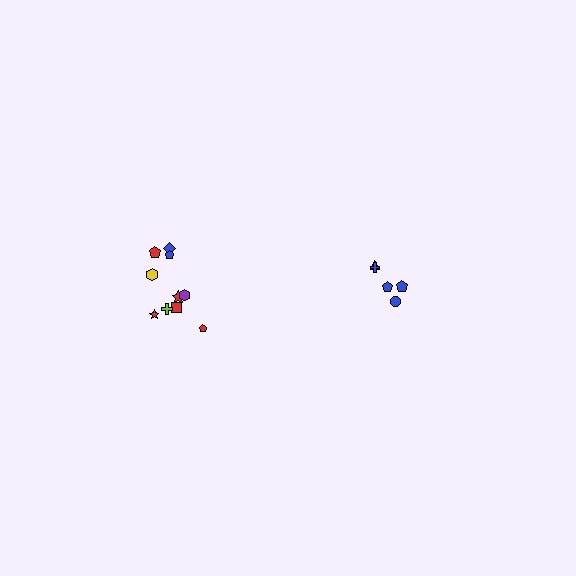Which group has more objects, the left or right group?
The left group.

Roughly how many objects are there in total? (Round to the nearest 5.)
Roughly 15 objects in total.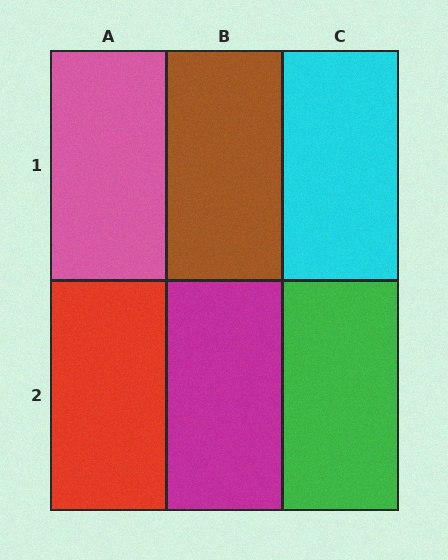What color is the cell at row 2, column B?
Magenta.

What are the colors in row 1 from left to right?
Pink, brown, cyan.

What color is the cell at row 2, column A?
Red.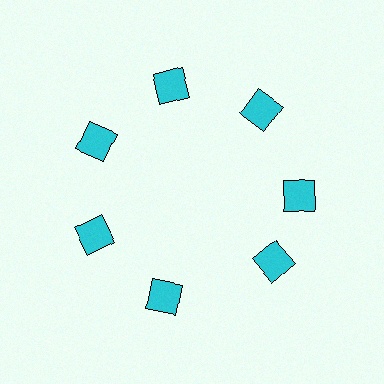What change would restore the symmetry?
The symmetry would be restored by rotating it back into even spacing with its neighbors so that all 7 squares sit at equal angles and equal distance from the center.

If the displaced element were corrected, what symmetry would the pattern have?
It would have 7-fold rotational symmetry — the pattern would map onto itself every 51 degrees.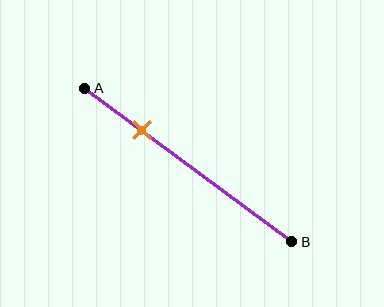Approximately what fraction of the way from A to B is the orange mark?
The orange mark is approximately 25% of the way from A to B.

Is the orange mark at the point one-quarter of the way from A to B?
Yes, the mark is approximately at the one-quarter point.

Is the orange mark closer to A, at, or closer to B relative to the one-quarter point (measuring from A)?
The orange mark is approximately at the one-quarter point of segment AB.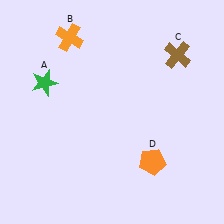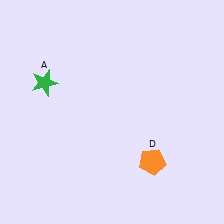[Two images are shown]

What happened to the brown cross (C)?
The brown cross (C) was removed in Image 2. It was in the top-right area of Image 1.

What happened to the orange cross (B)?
The orange cross (B) was removed in Image 2. It was in the top-left area of Image 1.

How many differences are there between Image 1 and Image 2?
There are 2 differences between the two images.